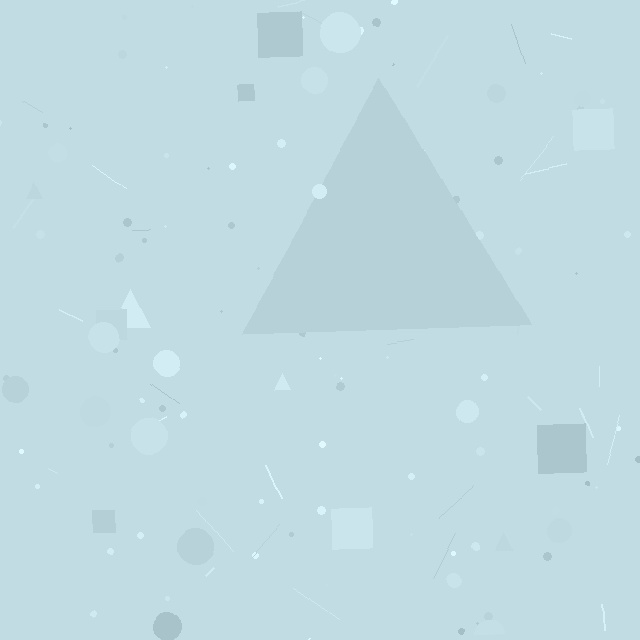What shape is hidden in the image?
A triangle is hidden in the image.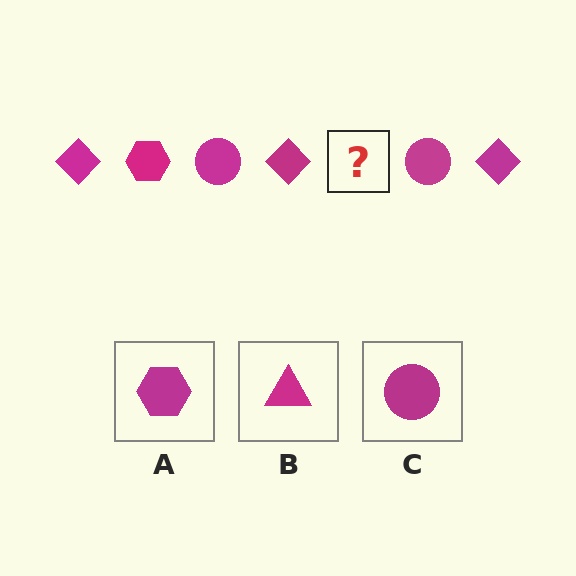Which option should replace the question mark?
Option A.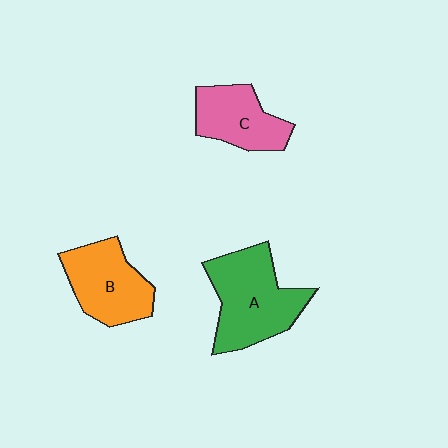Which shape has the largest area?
Shape A (green).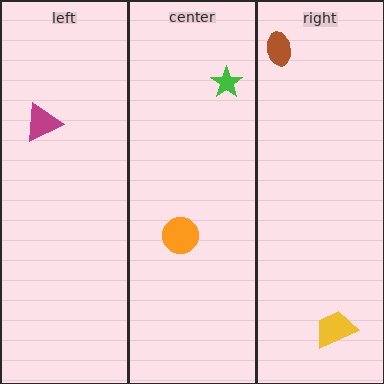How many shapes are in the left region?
1.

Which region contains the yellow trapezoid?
The right region.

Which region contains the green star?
The center region.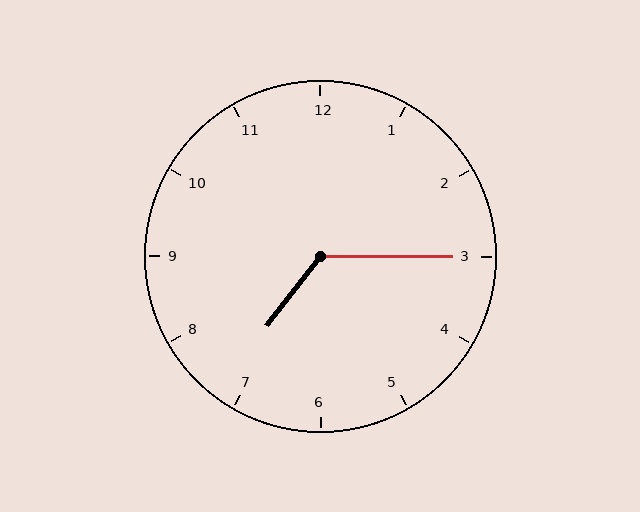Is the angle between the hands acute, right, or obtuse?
It is obtuse.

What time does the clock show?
7:15.